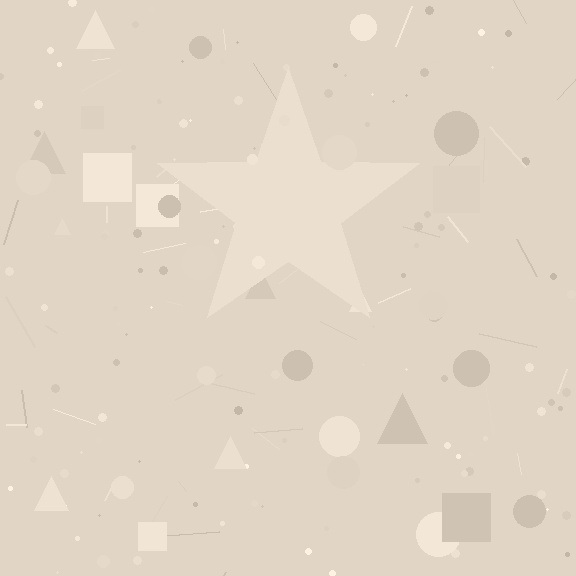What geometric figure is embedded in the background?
A star is embedded in the background.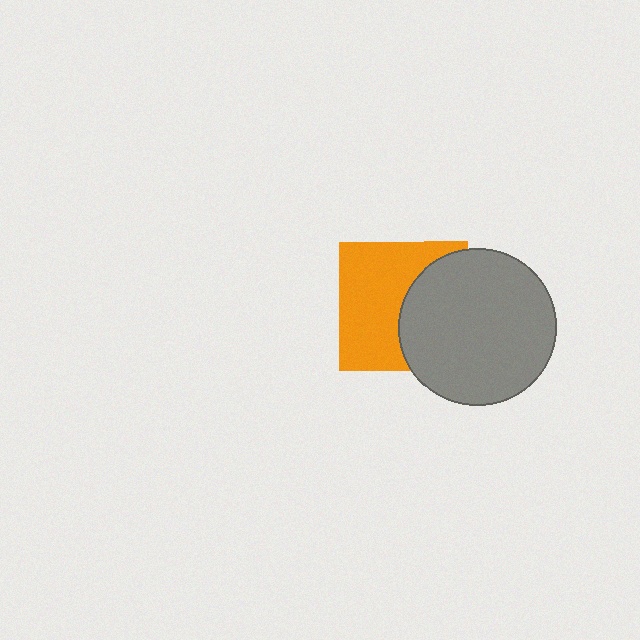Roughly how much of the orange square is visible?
About half of it is visible (roughly 58%).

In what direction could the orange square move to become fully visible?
The orange square could move left. That would shift it out from behind the gray circle entirely.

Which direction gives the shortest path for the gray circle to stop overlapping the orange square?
Moving right gives the shortest separation.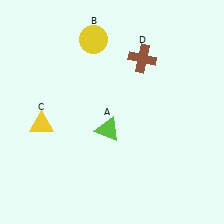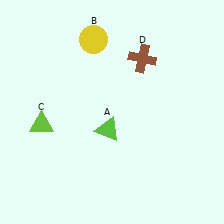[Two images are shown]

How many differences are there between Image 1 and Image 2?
There is 1 difference between the two images.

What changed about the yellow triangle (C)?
In Image 1, C is yellow. In Image 2, it changed to lime.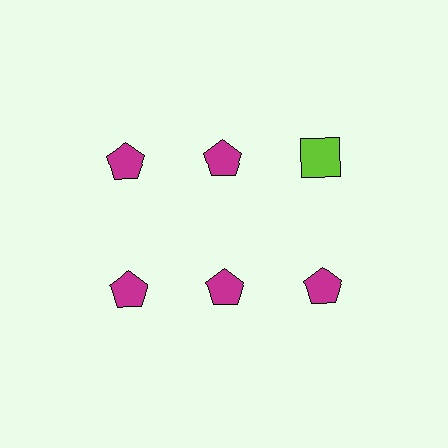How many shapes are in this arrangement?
There are 6 shapes arranged in a grid pattern.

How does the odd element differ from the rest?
It differs in both color (lime instead of magenta) and shape (square instead of pentagon).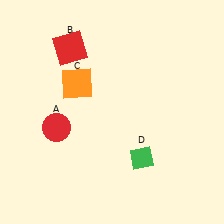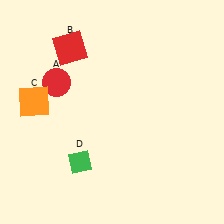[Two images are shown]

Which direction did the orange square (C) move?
The orange square (C) moved left.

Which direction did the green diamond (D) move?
The green diamond (D) moved left.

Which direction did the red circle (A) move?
The red circle (A) moved up.